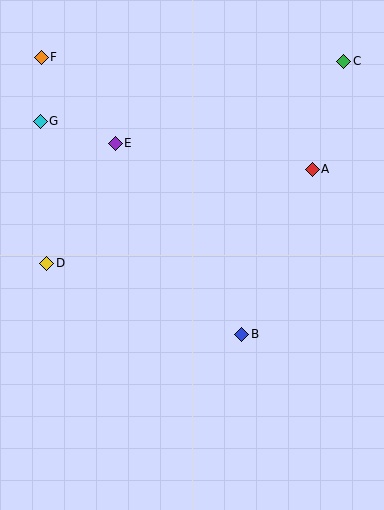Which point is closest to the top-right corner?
Point C is closest to the top-right corner.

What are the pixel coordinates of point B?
Point B is at (242, 334).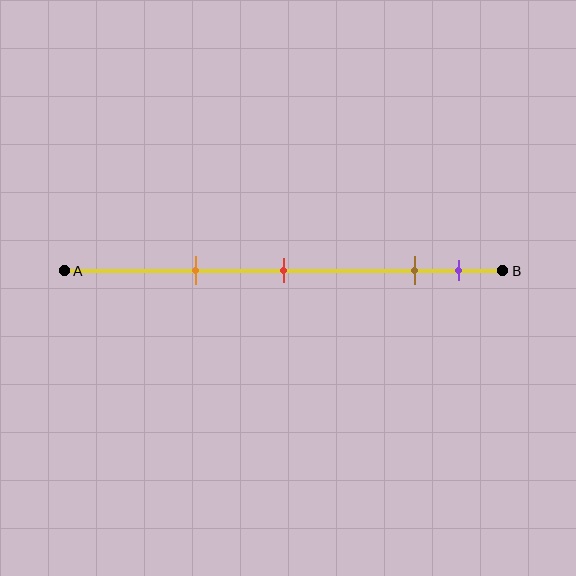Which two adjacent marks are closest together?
The brown and purple marks are the closest adjacent pair.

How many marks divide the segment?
There are 4 marks dividing the segment.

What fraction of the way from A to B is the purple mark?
The purple mark is approximately 90% (0.9) of the way from A to B.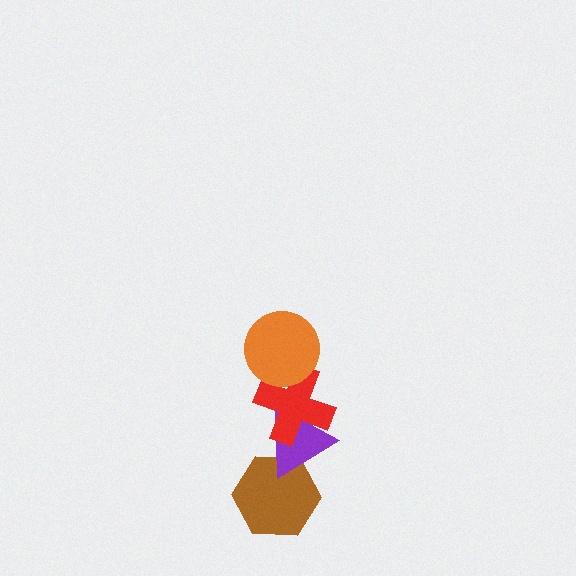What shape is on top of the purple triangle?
The red cross is on top of the purple triangle.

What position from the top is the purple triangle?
The purple triangle is 3rd from the top.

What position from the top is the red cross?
The red cross is 2nd from the top.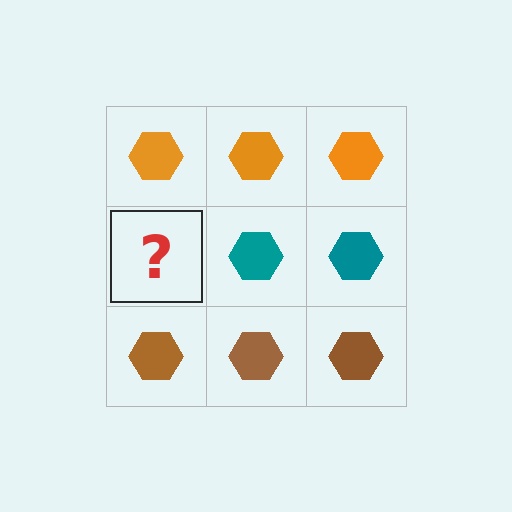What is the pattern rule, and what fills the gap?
The rule is that each row has a consistent color. The gap should be filled with a teal hexagon.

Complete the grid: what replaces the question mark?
The question mark should be replaced with a teal hexagon.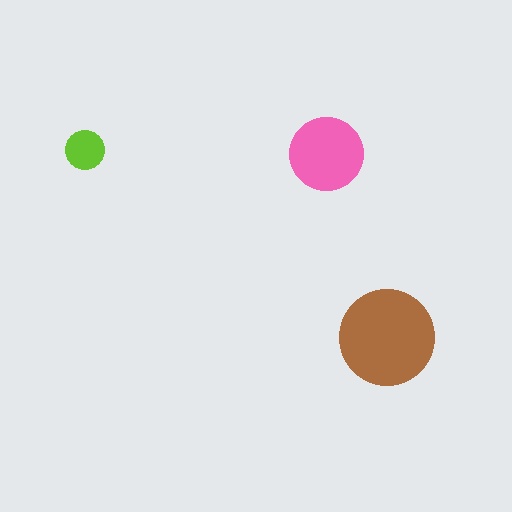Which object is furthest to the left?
The lime circle is leftmost.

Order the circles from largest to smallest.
the brown one, the pink one, the lime one.